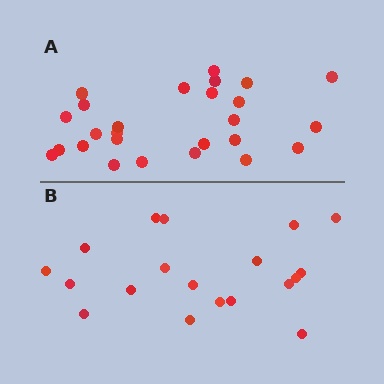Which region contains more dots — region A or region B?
Region A (the top region) has more dots.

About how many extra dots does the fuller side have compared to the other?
Region A has roughly 8 or so more dots than region B.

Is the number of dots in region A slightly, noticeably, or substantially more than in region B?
Region A has noticeably more, but not dramatically so. The ratio is roughly 1.4 to 1.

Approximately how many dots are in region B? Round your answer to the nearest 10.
About 20 dots. (The exact count is 19, which rounds to 20.)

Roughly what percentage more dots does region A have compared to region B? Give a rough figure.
About 35% more.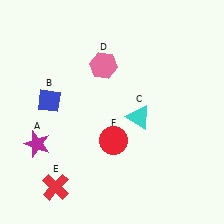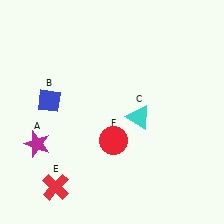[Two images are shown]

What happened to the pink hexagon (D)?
The pink hexagon (D) was removed in Image 2. It was in the top-left area of Image 1.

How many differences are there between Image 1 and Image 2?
There is 1 difference between the two images.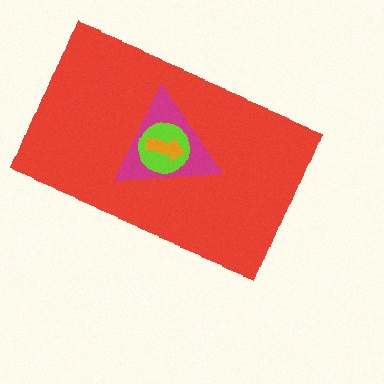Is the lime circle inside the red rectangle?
Yes.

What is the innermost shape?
The orange arrow.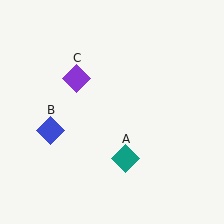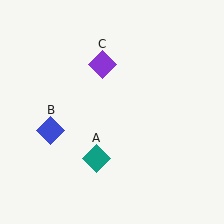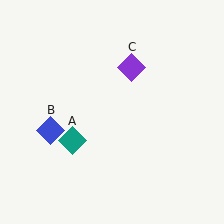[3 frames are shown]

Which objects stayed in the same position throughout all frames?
Blue diamond (object B) remained stationary.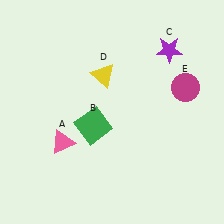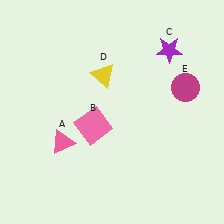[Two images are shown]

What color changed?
The square (B) changed from green in Image 1 to pink in Image 2.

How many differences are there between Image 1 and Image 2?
There is 1 difference between the two images.